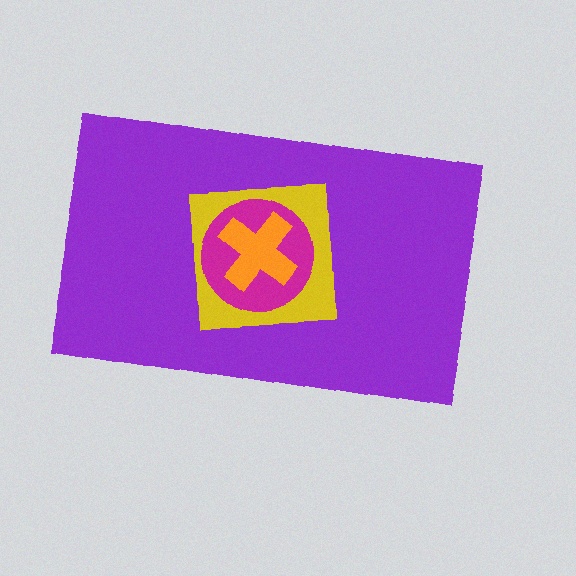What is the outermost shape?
The purple rectangle.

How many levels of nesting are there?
4.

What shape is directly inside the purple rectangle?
The yellow square.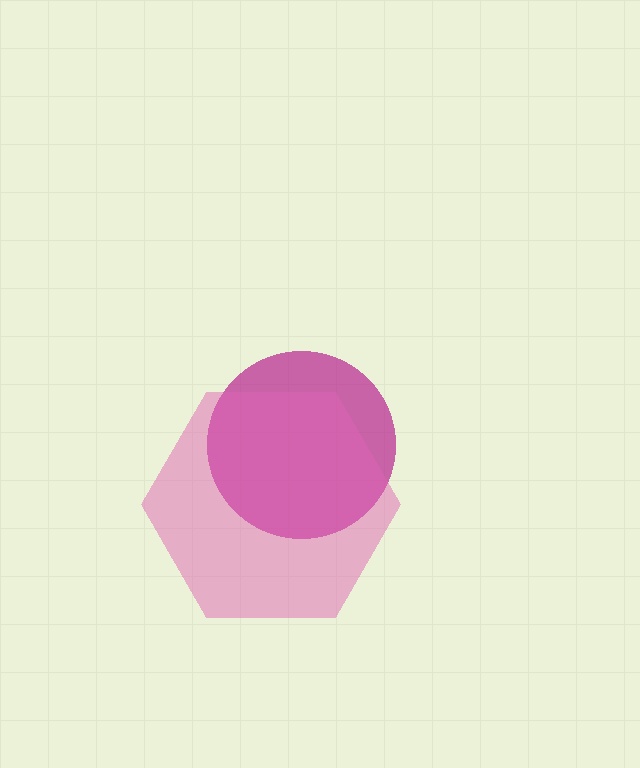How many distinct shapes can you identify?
There are 2 distinct shapes: a magenta circle, a pink hexagon.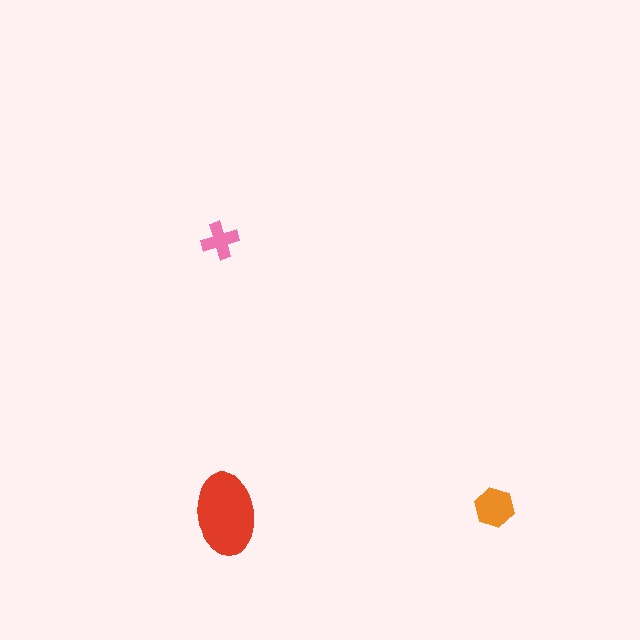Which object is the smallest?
The pink cross.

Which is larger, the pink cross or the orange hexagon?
The orange hexagon.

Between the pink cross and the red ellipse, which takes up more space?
The red ellipse.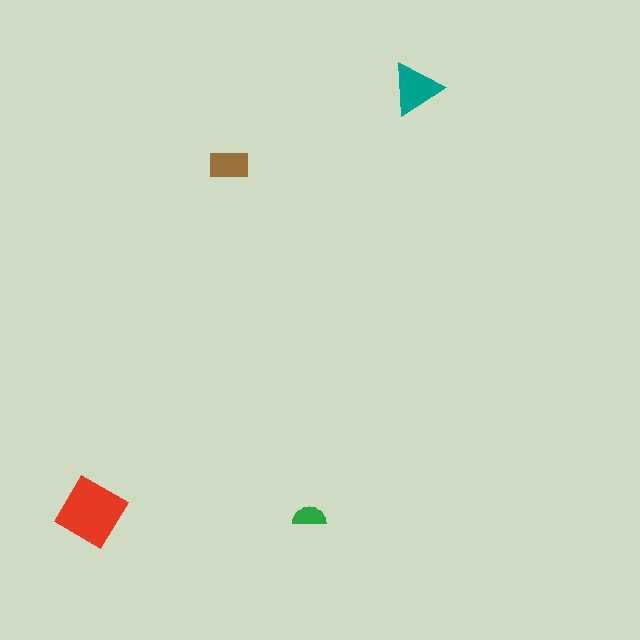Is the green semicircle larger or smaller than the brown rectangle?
Smaller.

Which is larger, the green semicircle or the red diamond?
The red diamond.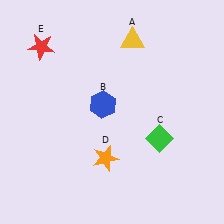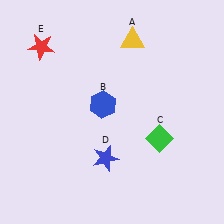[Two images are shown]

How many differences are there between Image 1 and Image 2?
There is 1 difference between the two images.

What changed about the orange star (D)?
In Image 1, D is orange. In Image 2, it changed to blue.